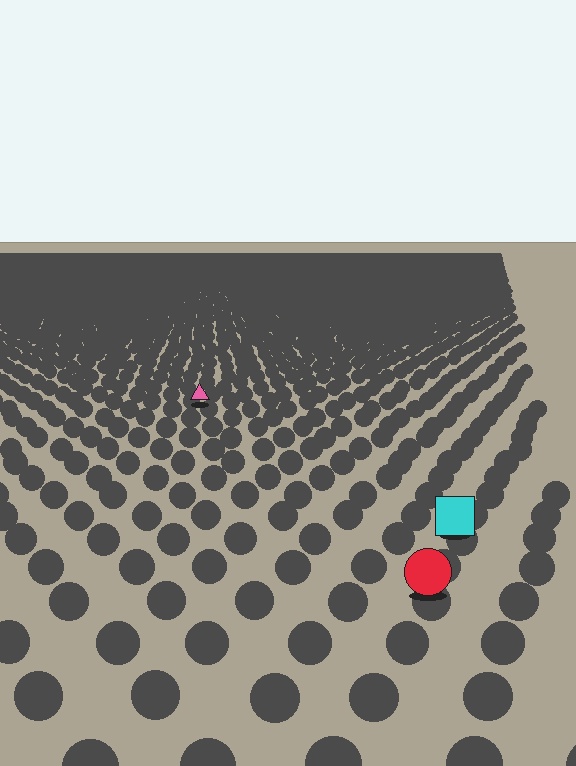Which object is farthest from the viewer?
The pink triangle is farthest from the viewer. It appears smaller and the ground texture around it is denser.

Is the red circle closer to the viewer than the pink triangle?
Yes. The red circle is closer — you can tell from the texture gradient: the ground texture is coarser near it.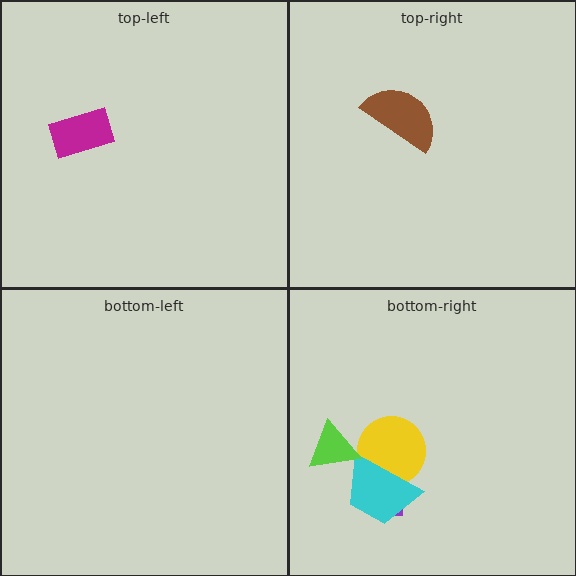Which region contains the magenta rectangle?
The top-left region.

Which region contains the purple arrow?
The bottom-right region.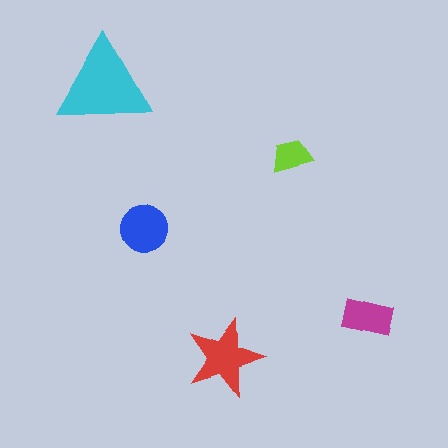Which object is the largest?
The cyan triangle.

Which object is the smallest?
The lime trapezoid.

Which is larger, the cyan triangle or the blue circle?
The cyan triangle.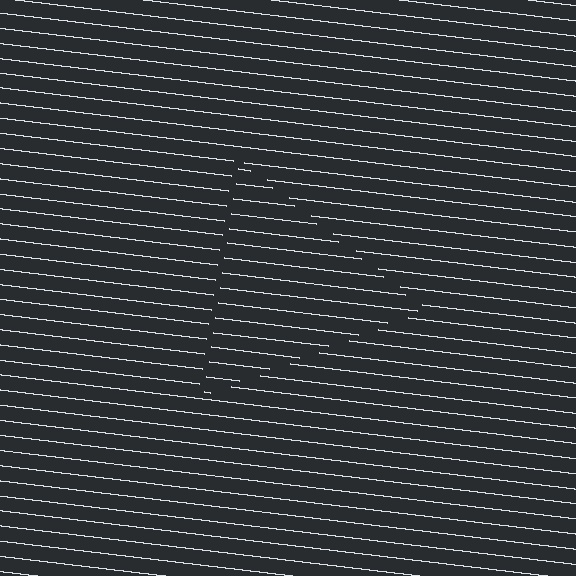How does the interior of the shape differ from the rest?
The interior of the shape contains the same grating, shifted by half a period — the contour is defined by the phase discontinuity where line-ends from the inner and outer gratings abut.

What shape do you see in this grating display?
An illusory triangle. The interior of the shape contains the same grating, shifted by half a period — the contour is defined by the phase discontinuity where line-ends from the inner and outer gratings abut.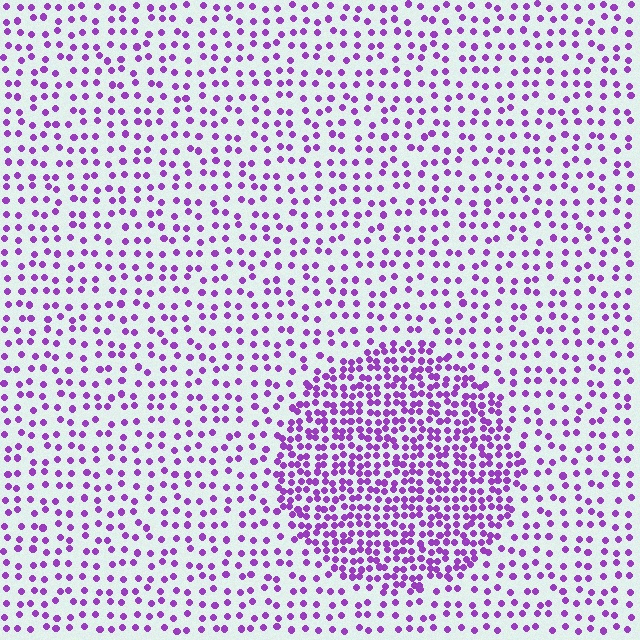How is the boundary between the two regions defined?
The boundary is defined by a change in element density (approximately 2.2x ratio). All elements are the same color, size, and shape.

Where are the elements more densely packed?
The elements are more densely packed inside the circle boundary.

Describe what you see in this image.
The image contains small purple elements arranged at two different densities. A circle-shaped region is visible where the elements are more densely packed than the surrounding area.